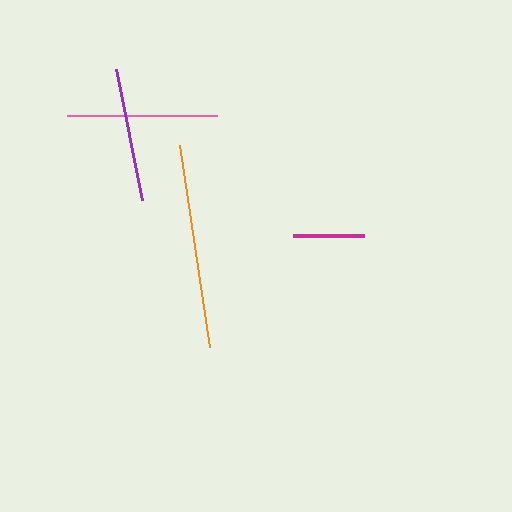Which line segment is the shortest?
The magenta line is the shortest at approximately 71 pixels.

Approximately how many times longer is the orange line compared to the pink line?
The orange line is approximately 1.4 times the length of the pink line.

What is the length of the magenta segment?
The magenta segment is approximately 71 pixels long.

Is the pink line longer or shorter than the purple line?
The pink line is longer than the purple line.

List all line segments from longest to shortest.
From longest to shortest: orange, pink, purple, magenta.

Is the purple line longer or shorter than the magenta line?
The purple line is longer than the magenta line.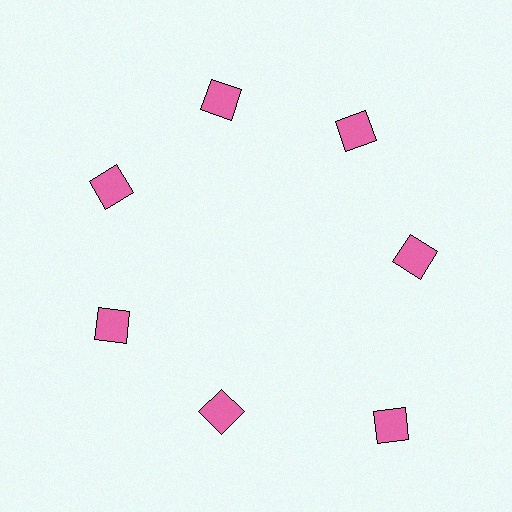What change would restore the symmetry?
The symmetry would be restored by moving it inward, back onto the ring so that all 7 diamonds sit at equal angles and equal distance from the center.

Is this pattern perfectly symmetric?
No. The 7 pink diamonds are arranged in a ring, but one element near the 5 o'clock position is pushed outward from the center, breaking the 7-fold rotational symmetry.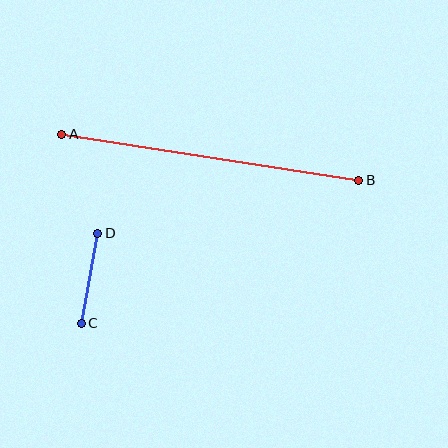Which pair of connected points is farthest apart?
Points A and B are farthest apart.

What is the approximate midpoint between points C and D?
The midpoint is at approximately (89, 278) pixels.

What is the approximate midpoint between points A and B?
The midpoint is at approximately (210, 157) pixels.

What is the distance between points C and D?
The distance is approximately 91 pixels.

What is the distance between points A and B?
The distance is approximately 300 pixels.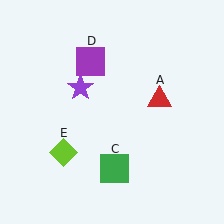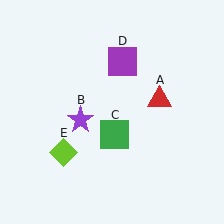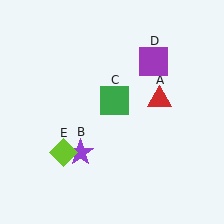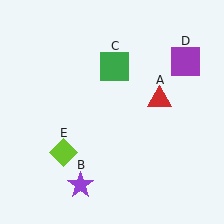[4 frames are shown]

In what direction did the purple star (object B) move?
The purple star (object B) moved down.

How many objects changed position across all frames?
3 objects changed position: purple star (object B), green square (object C), purple square (object D).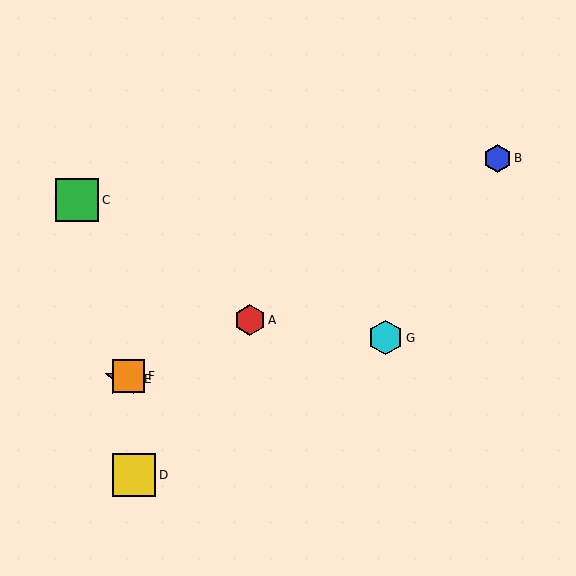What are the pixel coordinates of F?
Object F is at (129, 376).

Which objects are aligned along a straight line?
Objects A, E, F are aligned along a straight line.